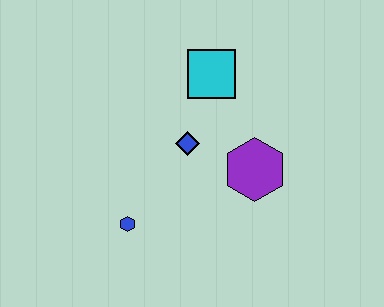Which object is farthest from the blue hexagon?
The cyan square is farthest from the blue hexagon.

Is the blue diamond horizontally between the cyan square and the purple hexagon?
No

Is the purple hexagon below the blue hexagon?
No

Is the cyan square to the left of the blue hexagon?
No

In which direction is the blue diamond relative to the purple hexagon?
The blue diamond is to the left of the purple hexagon.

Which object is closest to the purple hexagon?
The blue diamond is closest to the purple hexagon.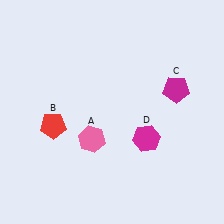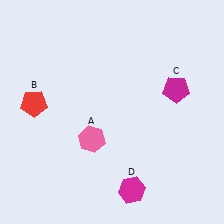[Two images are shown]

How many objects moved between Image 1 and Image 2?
2 objects moved between the two images.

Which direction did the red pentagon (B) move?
The red pentagon (B) moved up.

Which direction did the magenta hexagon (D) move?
The magenta hexagon (D) moved down.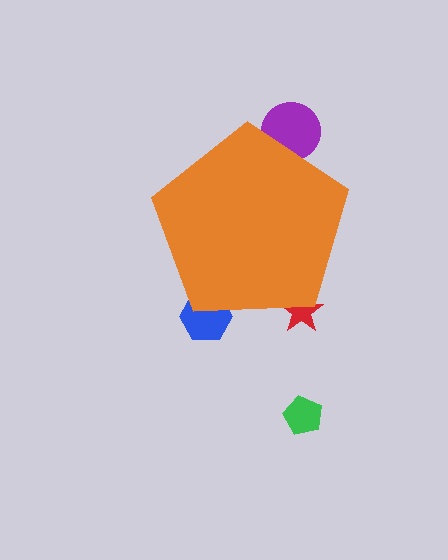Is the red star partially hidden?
Yes, the red star is partially hidden behind the orange pentagon.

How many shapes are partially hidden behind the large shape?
3 shapes are partially hidden.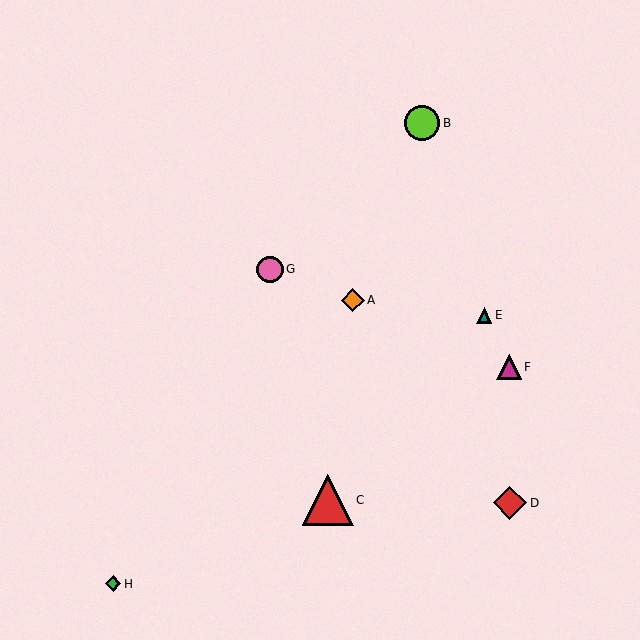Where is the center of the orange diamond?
The center of the orange diamond is at (353, 300).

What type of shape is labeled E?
Shape E is a teal triangle.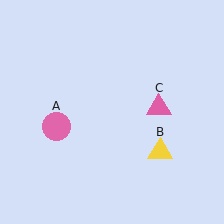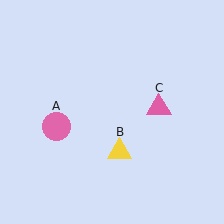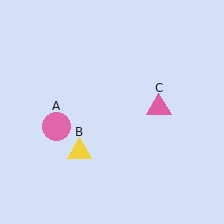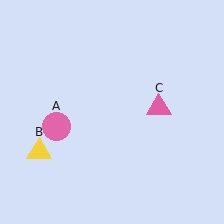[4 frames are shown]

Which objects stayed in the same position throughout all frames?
Pink circle (object A) and pink triangle (object C) remained stationary.